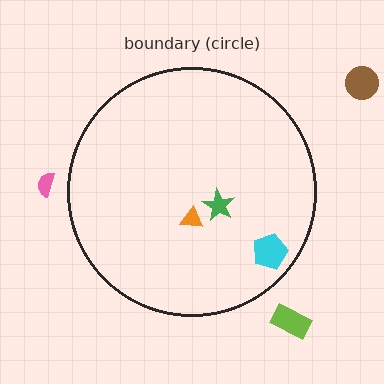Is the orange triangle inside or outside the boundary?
Inside.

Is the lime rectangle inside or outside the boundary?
Outside.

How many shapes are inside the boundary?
3 inside, 3 outside.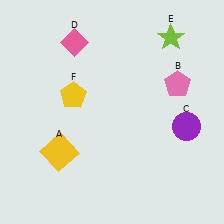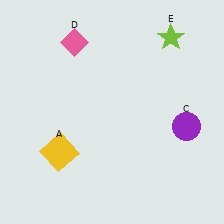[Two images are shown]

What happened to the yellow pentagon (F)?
The yellow pentagon (F) was removed in Image 2. It was in the top-left area of Image 1.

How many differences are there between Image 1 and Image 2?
There are 2 differences between the two images.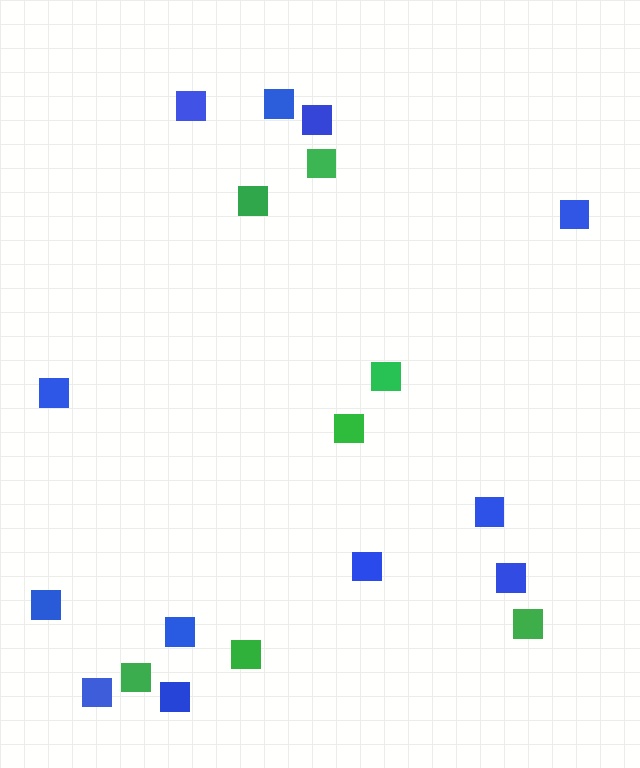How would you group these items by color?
There are 2 groups: one group of green squares (7) and one group of blue squares (12).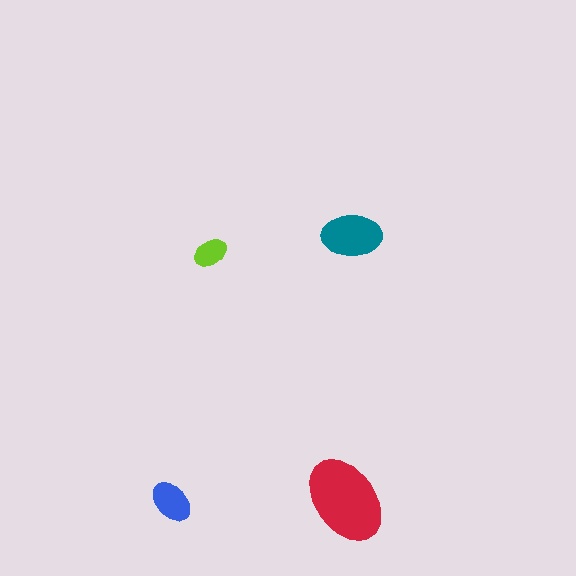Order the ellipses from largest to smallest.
the red one, the teal one, the blue one, the lime one.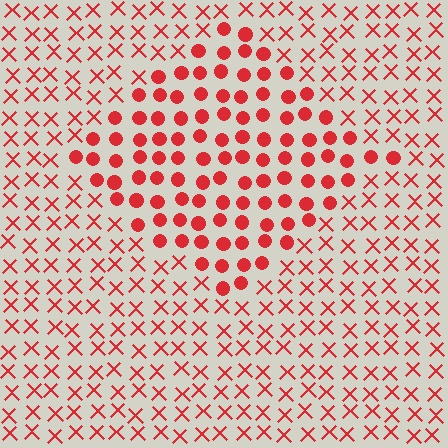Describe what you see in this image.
The image is filled with small red elements arranged in a uniform grid. A diamond-shaped region contains circles, while the surrounding area contains X marks. The boundary is defined purely by the change in element shape.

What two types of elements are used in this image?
The image uses circles inside the diamond region and X marks outside it.